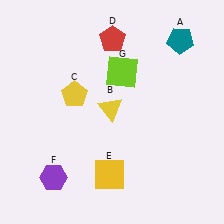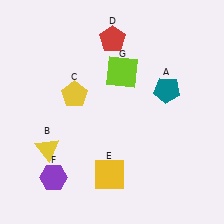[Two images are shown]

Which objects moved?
The objects that moved are: the teal pentagon (A), the yellow triangle (B).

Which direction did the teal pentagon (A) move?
The teal pentagon (A) moved down.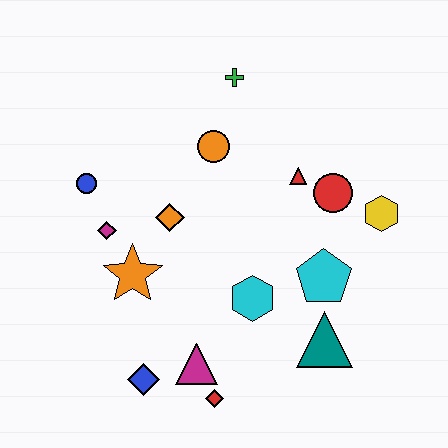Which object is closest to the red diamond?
The magenta triangle is closest to the red diamond.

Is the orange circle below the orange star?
No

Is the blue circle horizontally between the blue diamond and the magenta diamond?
No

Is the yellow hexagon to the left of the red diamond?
No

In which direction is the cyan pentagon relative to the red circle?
The cyan pentagon is below the red circle.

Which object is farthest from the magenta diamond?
The yellow hexagon is farthest from the magenta diamond.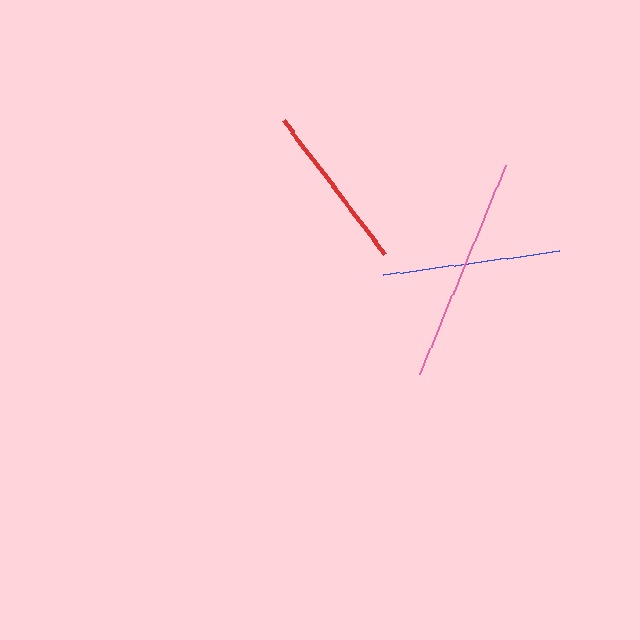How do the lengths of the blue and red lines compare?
The blue and red lines are approximately the same length.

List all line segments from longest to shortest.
From longest to shortest: pink, blue, red.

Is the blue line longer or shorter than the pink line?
The pink line is longer than the blue line.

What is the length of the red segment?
The red segment is approximately 168 pixels long.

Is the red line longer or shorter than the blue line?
The blue line is longer than the red line.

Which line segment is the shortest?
The red line is the shortest at approximately 168 pixels.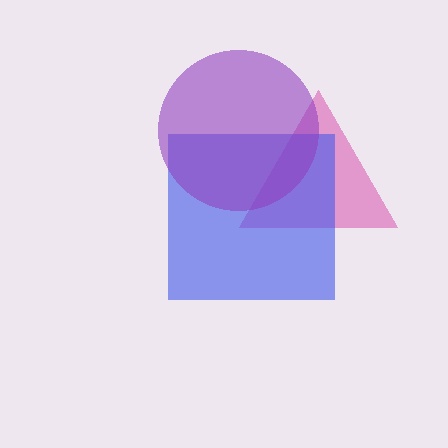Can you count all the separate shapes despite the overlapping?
Yes, there are 3 separate shapes.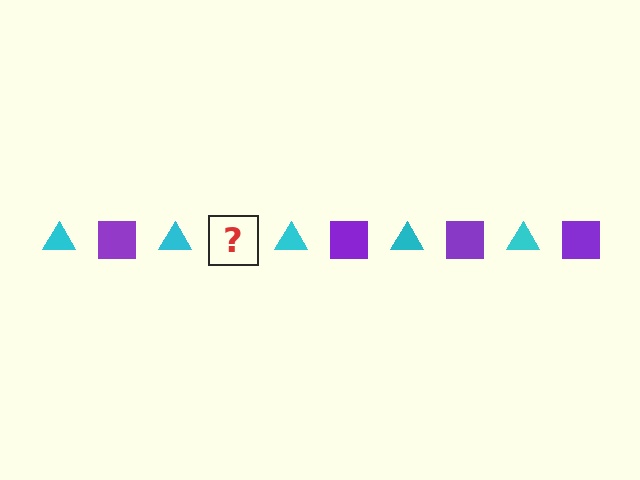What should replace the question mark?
The question mark should be replaced with a purple square.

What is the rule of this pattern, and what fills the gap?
The rule is that the pattern alternates between cyan triangle and purple square. The gap should be filled with a purple square.